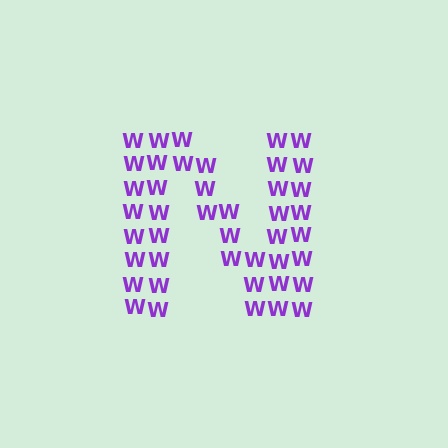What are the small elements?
The small elements are letter W's.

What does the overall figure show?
The overall figure shows the letter N.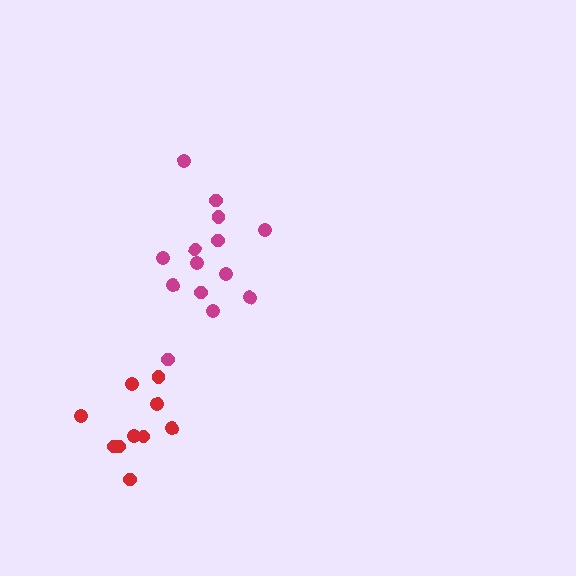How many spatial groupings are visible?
There are 2 spatial groupings.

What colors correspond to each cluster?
The clusters are colored: magenta, red.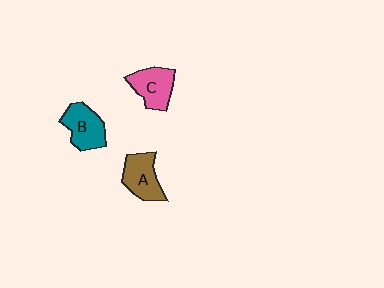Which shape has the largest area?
Shape B (teal).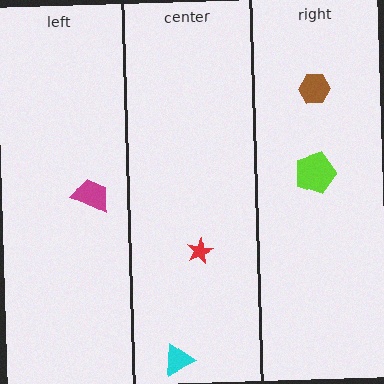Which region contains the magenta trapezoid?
The left region.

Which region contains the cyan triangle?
The center region.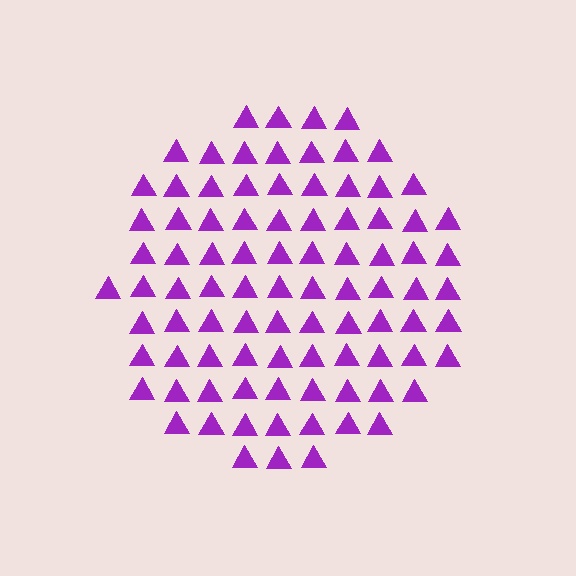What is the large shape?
The large shape is a circle.